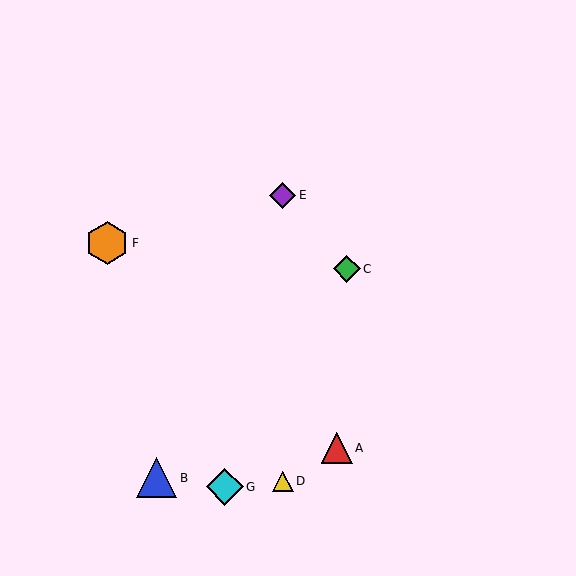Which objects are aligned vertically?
Objects D, E are aligned vertically.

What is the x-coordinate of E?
Object E is at x≈283.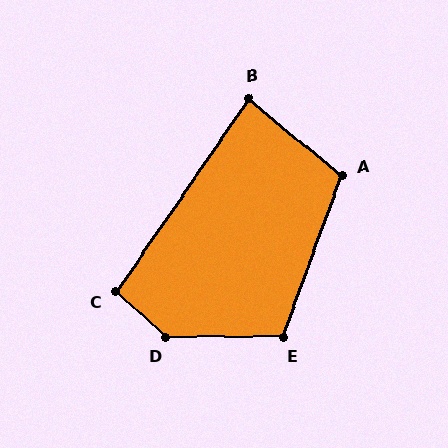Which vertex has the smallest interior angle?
B, at approximately 85 degrees.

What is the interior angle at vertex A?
Approximately 109 degrees (obtuse).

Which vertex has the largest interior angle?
D, at approximately 137 degrees.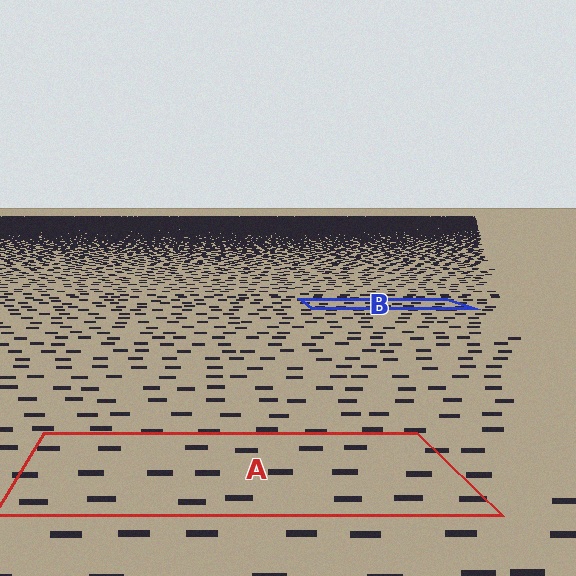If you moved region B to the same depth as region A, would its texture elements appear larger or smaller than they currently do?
They would appear larger. At a closer depth, the same texture elements are projected at a bigger on-screen size.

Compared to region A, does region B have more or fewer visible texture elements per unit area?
Region B has more texture elements per unit area — they are packed more densely because it is farther away.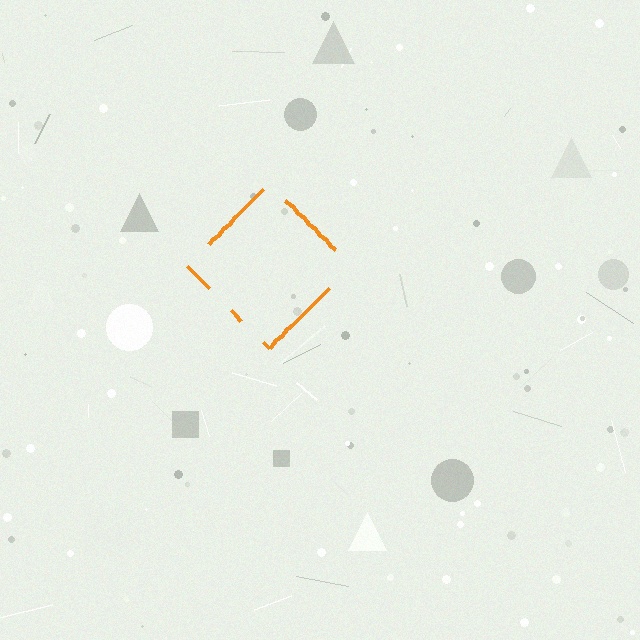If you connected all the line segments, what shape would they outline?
They would outline a diamond.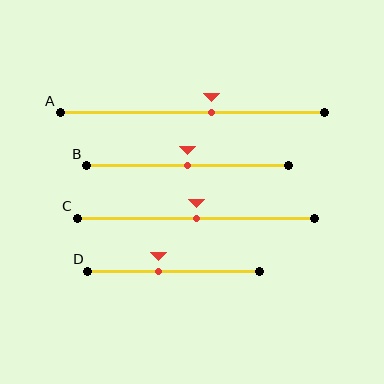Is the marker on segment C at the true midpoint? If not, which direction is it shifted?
Yes, the marker on segment C is at the true midpoint.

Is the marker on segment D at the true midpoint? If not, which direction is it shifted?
No, the marker on segment D is shifted to the left by about 9% of the segment length.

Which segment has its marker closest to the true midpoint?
Segment B has its marker closest to the true midpoint.